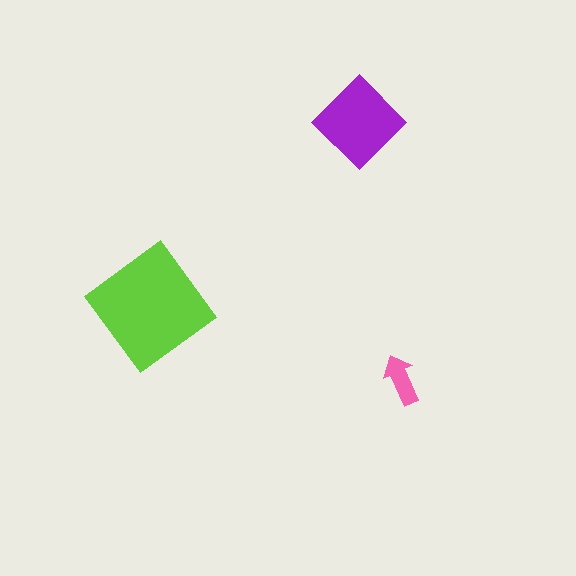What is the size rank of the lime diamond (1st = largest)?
1st.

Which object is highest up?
The purple diamond is topmost.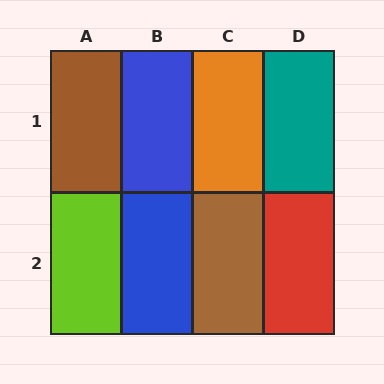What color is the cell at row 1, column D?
Teal.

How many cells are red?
1 cell is red.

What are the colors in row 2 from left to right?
Lime, blue, brown, red.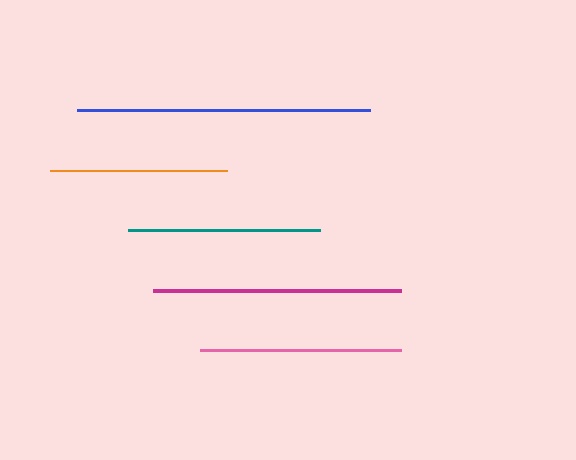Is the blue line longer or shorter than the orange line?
The blue line is longer than the orange line.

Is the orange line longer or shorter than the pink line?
The pink line is longer than the orange line.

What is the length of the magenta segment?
The magenta segment is approximately 248 pixels long.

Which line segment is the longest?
The blue line is the longest at approximately 293 pixels.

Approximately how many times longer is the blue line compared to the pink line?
The blue line is approximately 1.5 times the length of the pink line.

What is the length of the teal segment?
The teal segment is approximately 193 pixels long.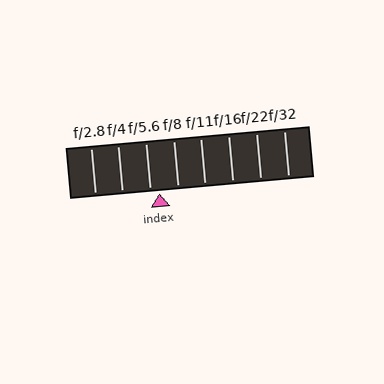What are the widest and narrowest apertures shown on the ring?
The widest aperture shown is f/2.8 and the narrowest is f/32.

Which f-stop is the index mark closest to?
The index mark is closest to f/5.6.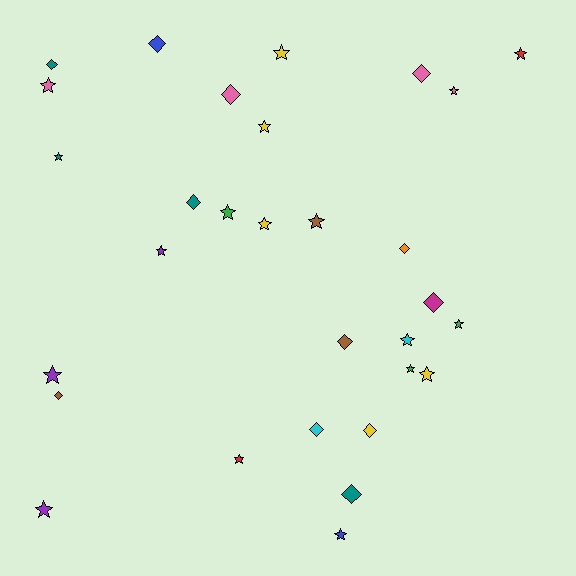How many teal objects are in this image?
There are 4 teal objects.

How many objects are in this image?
There are 30 objects.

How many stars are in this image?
There are 18 stars.